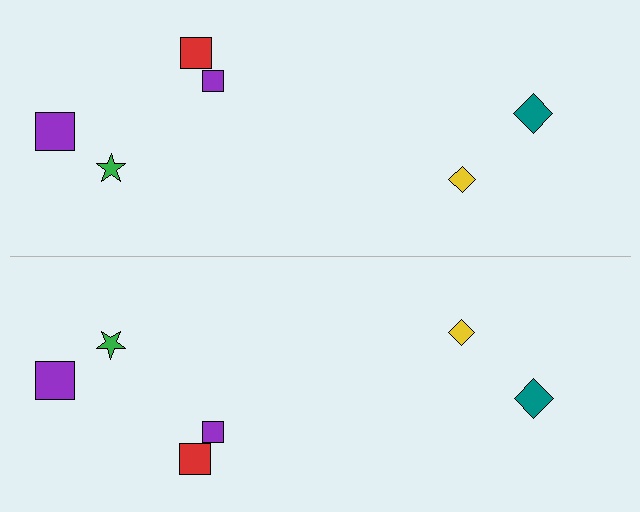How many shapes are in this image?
There are 12 shapes in this image.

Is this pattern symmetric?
Yes, this pattern has bilateral (reflection) symmetry.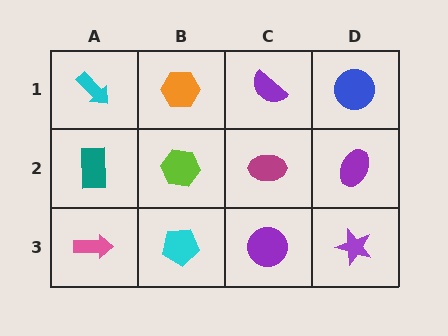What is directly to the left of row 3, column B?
A pink arrow.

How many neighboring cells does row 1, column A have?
2.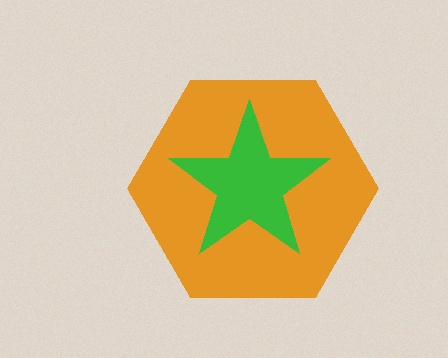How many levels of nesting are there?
2.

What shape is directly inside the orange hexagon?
The green star.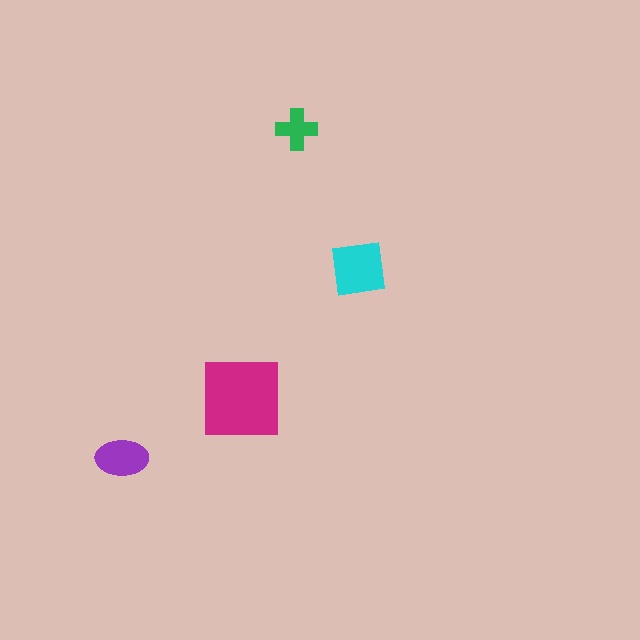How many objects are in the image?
There are 4 objects in the image.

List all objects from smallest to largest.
The green cross, the purple ellipse, the cyan square, the magenta square.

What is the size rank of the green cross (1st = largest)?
4th.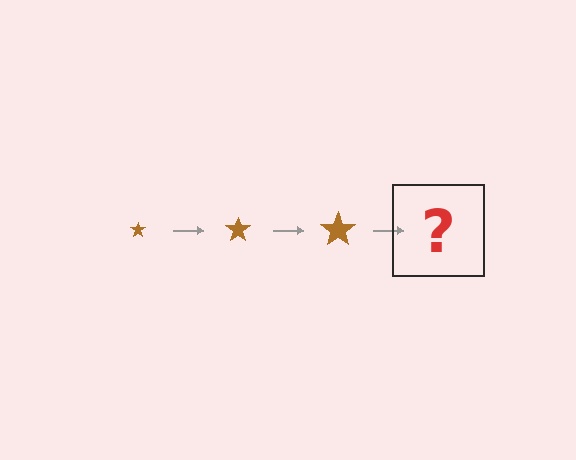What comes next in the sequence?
The next element should be a brown star, larger than the previous one.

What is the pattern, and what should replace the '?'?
The pattern is that the star gets progressively larger each step. The '?' should be a brown star, larger than the previous one.